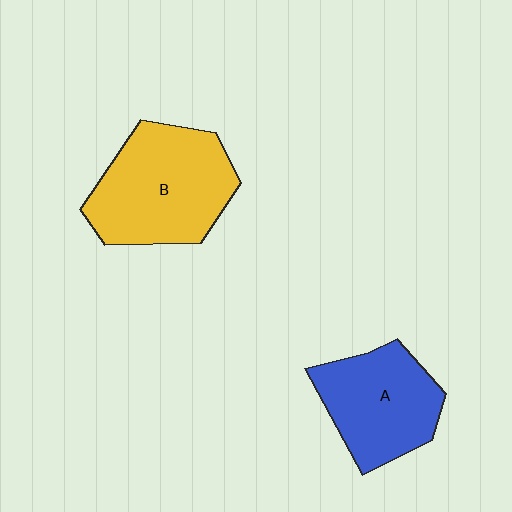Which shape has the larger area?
Shape B (yellow).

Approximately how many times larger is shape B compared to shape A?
Approximately 1.3 times.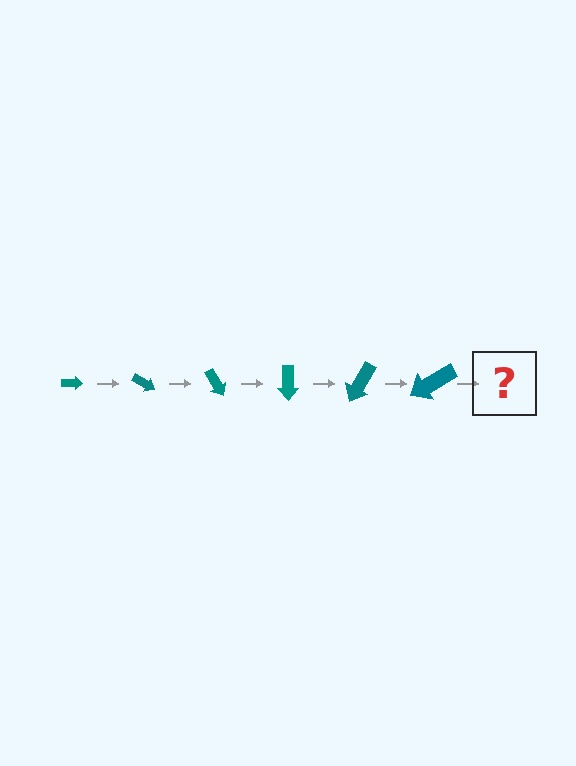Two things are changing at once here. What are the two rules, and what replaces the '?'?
The two rules are that the arrow grows larger each step and it rotates 30 degrees each step. The '?' should be an arrow, larger than the previous one and rotated 180 degrees from the start.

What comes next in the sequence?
The next element should be an arrow, larger than the previous one and rotated 180 degrees from the start.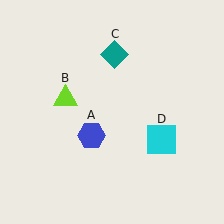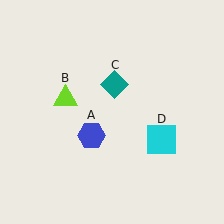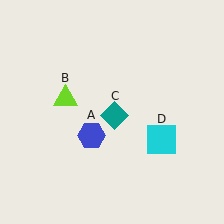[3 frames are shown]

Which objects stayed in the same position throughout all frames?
Blue hexagon (object A) and lime triangle (object B) and cyan square (object D) remained stationary.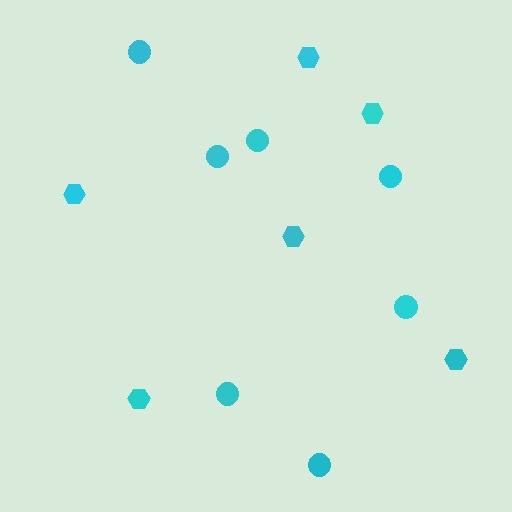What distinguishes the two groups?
There are 2 groups: one group of hexagons (6) and one group of circles (7).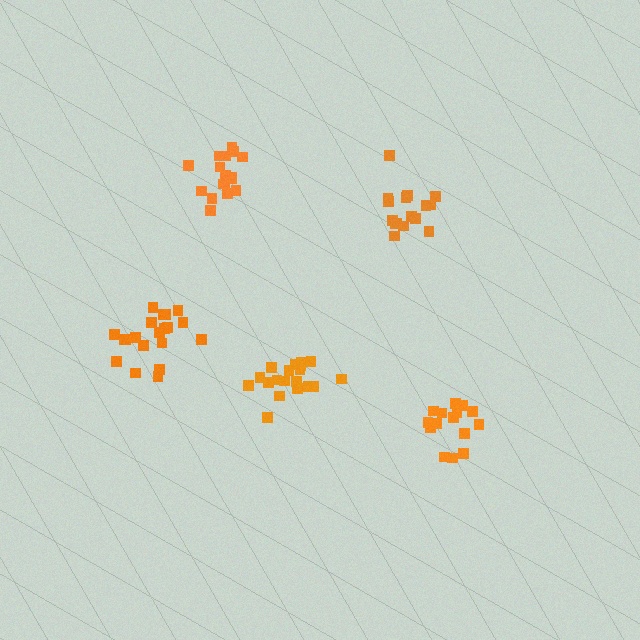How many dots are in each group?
Group 1: 17 dots, Group 2: 16 dots, Group 3: 19 dots, Group 4: 15 dots, Group 5: 21 dots (88 total).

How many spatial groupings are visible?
There are 5 spatial groupings.